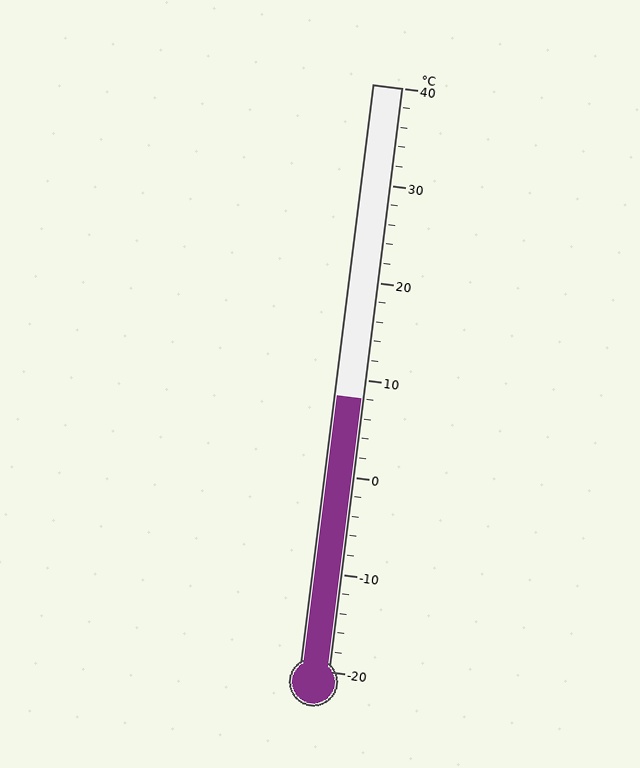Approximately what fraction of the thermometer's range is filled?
The thermometer is filled to approximately 45% of its range.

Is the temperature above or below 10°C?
The temperature is below 10°C.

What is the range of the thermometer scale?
The thermometer scale ranges from -20°C to 40°C.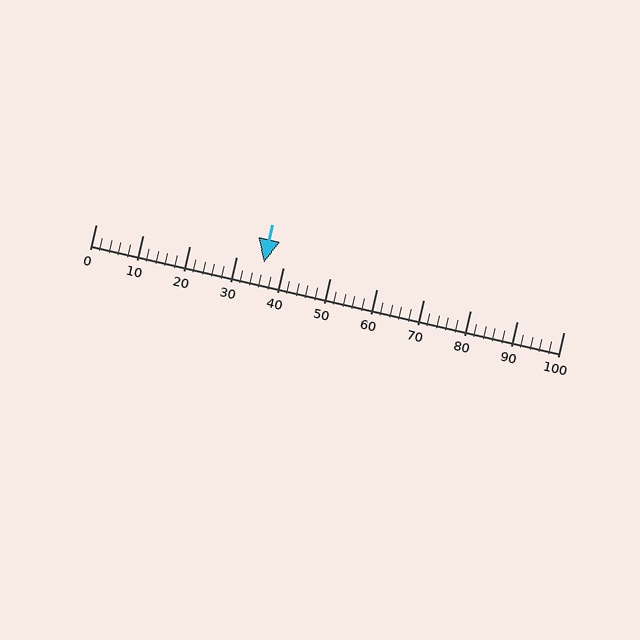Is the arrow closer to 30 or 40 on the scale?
The arrow is closer to 40.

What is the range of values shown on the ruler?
The ruler shows values from 0 to 100.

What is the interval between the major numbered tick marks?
The major tick marks are spaced 10 units apart.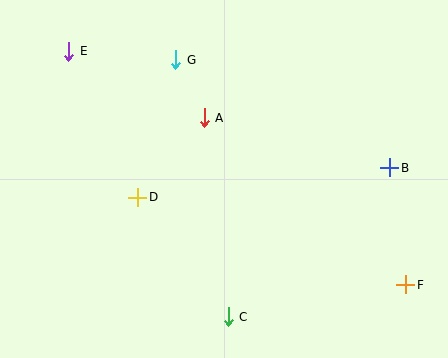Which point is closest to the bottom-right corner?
Point F is closest to the bottom-right corner.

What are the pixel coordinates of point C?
Point C is at (228, 317).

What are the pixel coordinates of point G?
Point G is at (176, 60).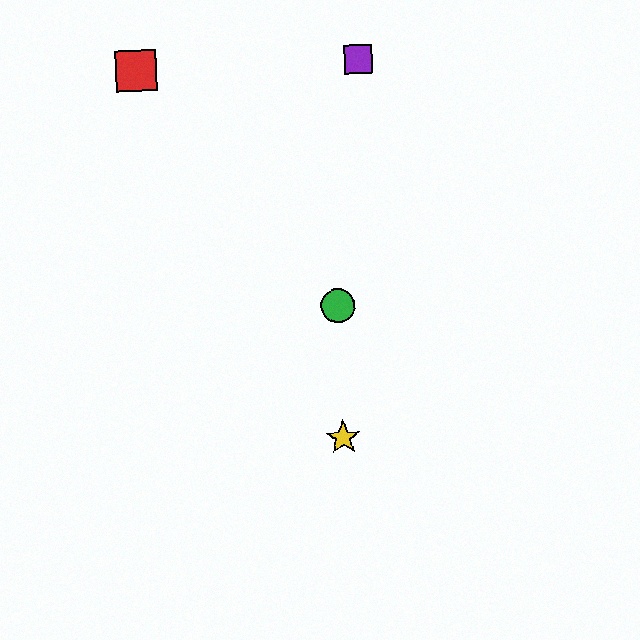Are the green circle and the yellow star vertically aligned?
Yes, both are at x≈338.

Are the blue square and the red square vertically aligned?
No, the blue square is at x≈338 and the red square is at x≈136.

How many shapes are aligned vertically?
3 shapes (the blue square, the green circle, the yellow star) are aligned vertically.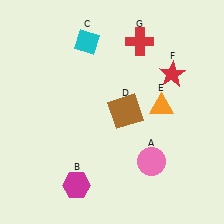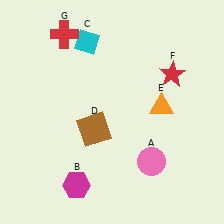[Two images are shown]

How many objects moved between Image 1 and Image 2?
2 objects moved between the two images.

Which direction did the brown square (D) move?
The brown square (D) moved left.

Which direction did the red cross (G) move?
The red cross (G) moved left.